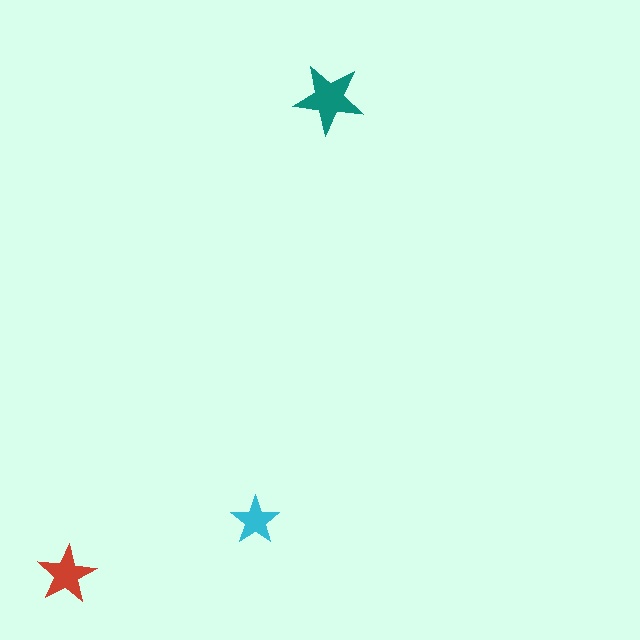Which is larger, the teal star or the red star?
The teal one.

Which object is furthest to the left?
The red star is leftmost.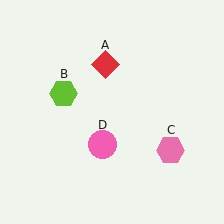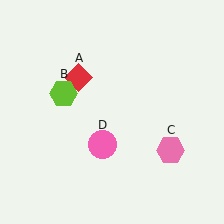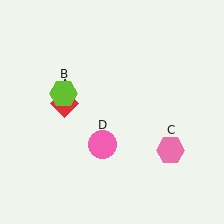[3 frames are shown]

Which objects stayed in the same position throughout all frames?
Lime hexagon (object B) and pink hexagon (object C) and pink circle (object D) remained stationary.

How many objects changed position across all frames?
1 object changed position: red diamond (object A).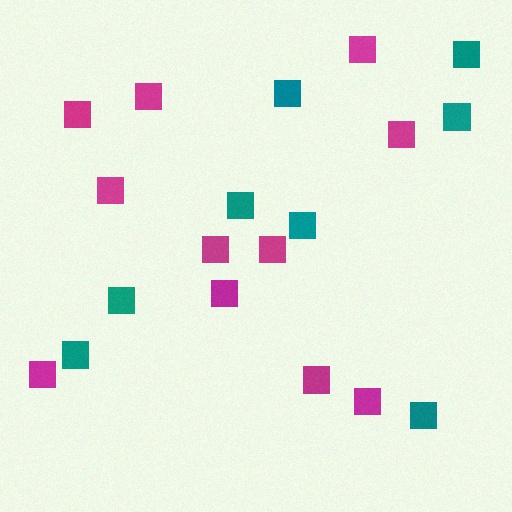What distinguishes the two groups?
There are 2 groups: one group of teal squares (8) and one group of magenta squares (11).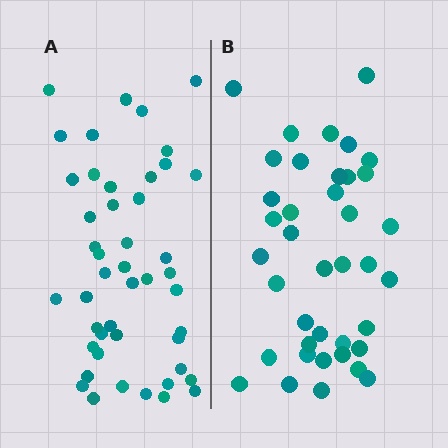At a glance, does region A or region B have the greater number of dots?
Region A (the left region) has more dots.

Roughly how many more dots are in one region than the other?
Region A has roughly 8 or so more dots than region B.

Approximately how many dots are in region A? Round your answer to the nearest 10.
About 50 dots. (The exact count is 46, which rounds to 50.)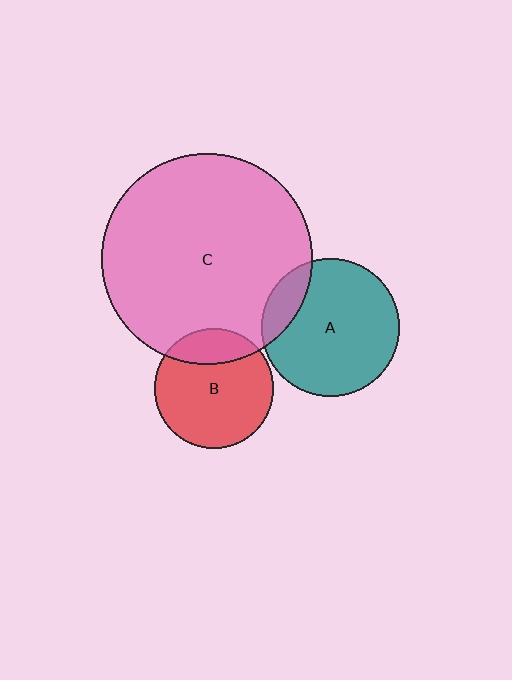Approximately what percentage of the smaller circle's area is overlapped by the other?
Approximately 15%.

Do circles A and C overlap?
Yes.